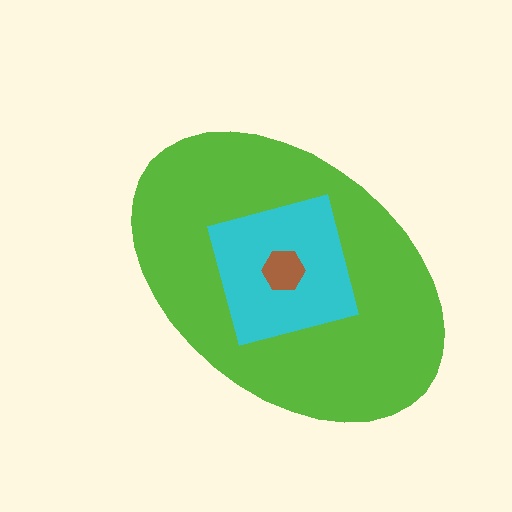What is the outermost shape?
The lime ellipse.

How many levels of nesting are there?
3.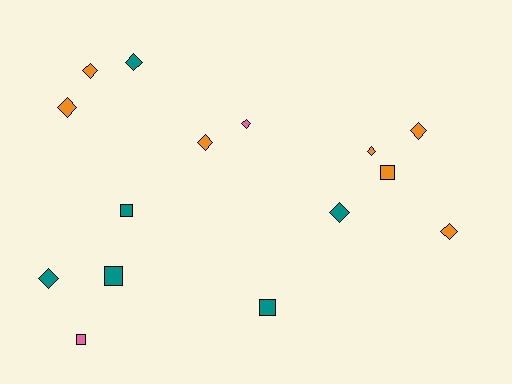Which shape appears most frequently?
Diamond, with 10 objects.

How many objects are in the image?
There are 15 objects.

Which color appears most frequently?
Orange, with 7 objects.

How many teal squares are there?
There are 3 teal squares.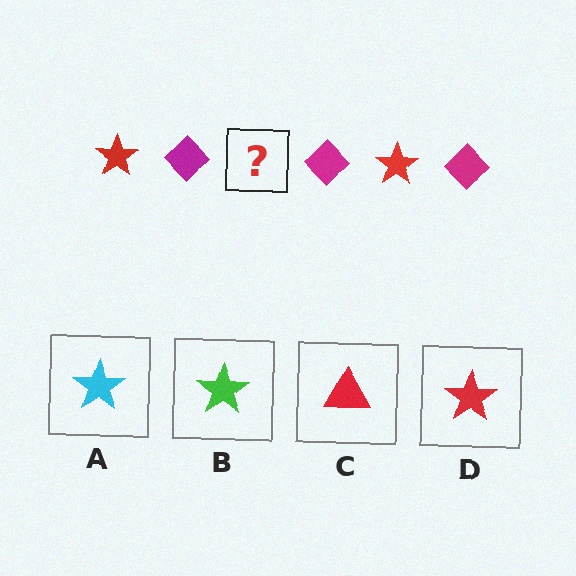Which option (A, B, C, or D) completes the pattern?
D.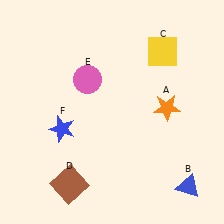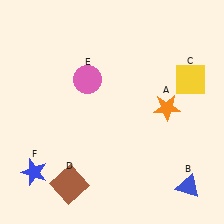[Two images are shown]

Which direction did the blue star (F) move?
The blue star (F) moved down.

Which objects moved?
The objects that moved are: the yellow square (C), the blue star (F).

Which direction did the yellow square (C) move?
The yellow square (C) moved down.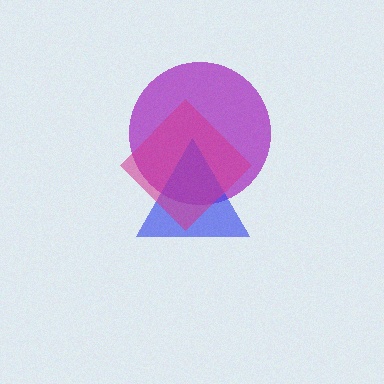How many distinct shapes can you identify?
There are 3 distinct shapes: a purple circle, a blue triangle, a magenta diamond.